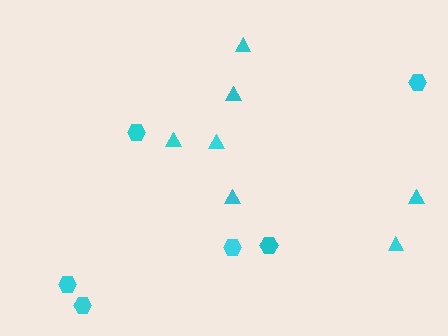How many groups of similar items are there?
There are 2 groups: one group of triangles (7) and one group of hexagons (6).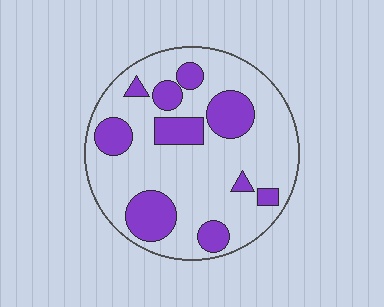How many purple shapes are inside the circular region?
10.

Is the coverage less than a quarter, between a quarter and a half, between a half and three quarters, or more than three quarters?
Between a quarter and a half.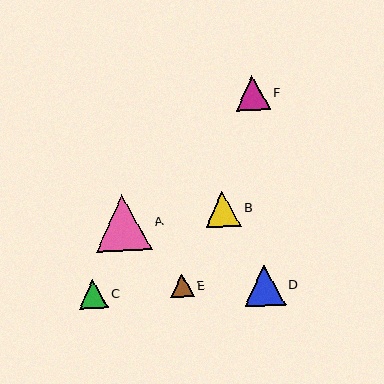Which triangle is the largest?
Triangle A is the largest with a size of approximately 57 pixels.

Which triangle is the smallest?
Triangle E is the smallest with a size of approximately 23 pixels.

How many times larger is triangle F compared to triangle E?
Triangle F is approximately 1.5 times the size of triangle E.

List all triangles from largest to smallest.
From largest to smallest: A, D, B, F, C, E.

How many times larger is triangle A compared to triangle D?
Triangle A is approximately 1.4 times the size of triangle D.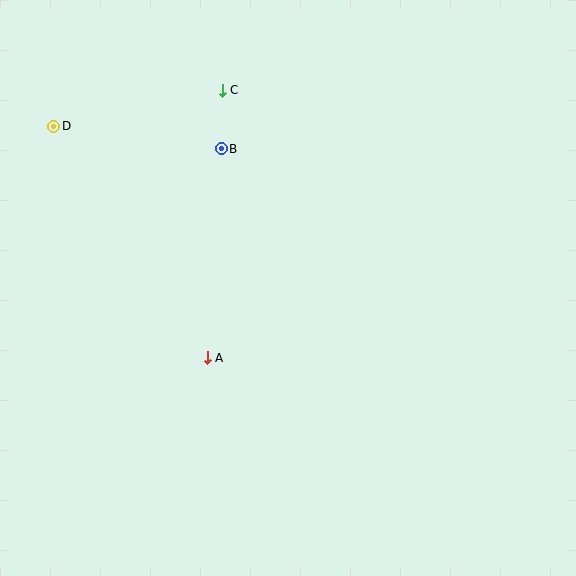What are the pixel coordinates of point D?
Point D is at (54, 126).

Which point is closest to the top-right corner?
Point C is closest to the top-right corner.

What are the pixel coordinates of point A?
Point A is at (207, 358).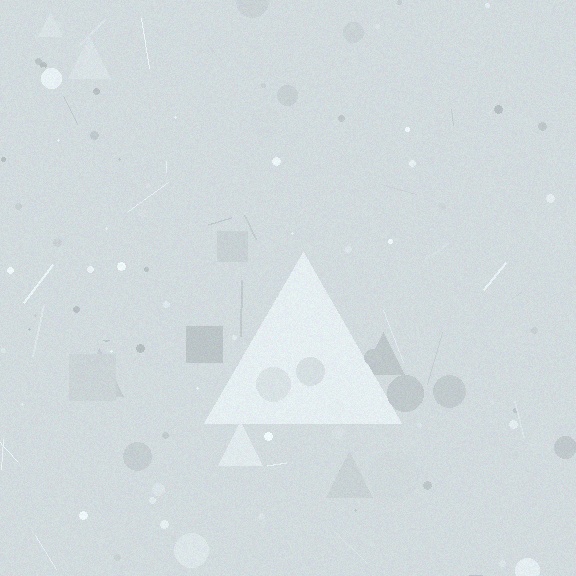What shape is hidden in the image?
A triangle is hidden in the image.